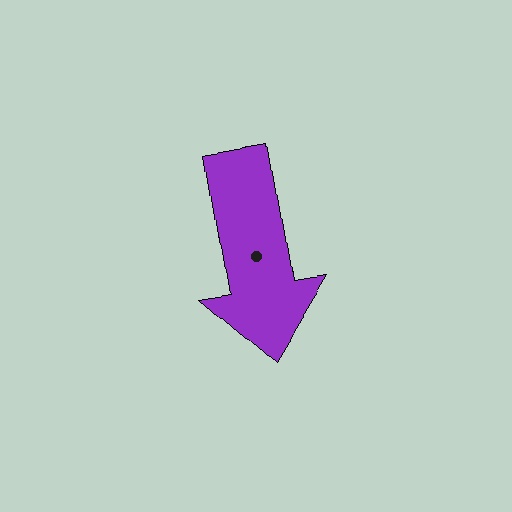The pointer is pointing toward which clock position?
Roughly 6 o'clock.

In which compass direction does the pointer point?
South.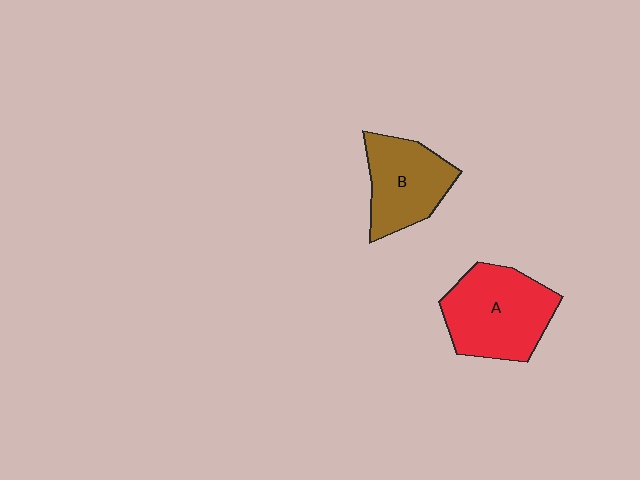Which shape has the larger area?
Shape A (red).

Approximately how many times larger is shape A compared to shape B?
Approximately 1.3 times.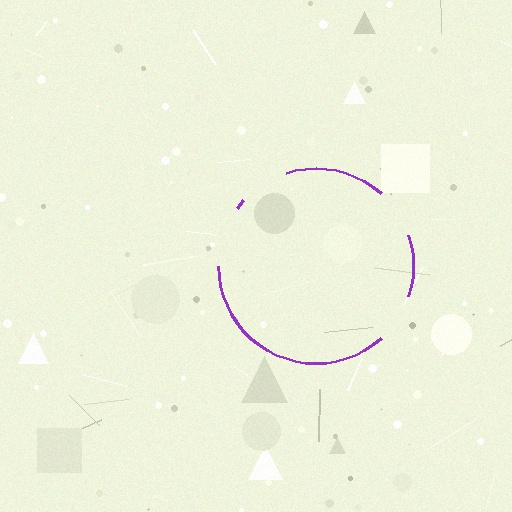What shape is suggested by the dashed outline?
The dashed outline suggests a circle.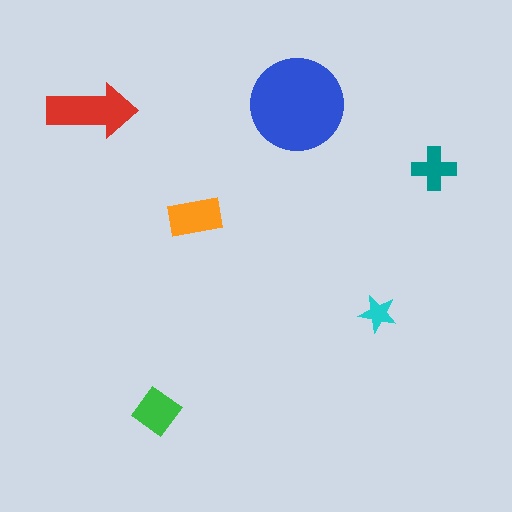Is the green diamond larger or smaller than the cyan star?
Larger.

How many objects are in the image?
There are 6 objects in the image.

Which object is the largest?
The blue circle.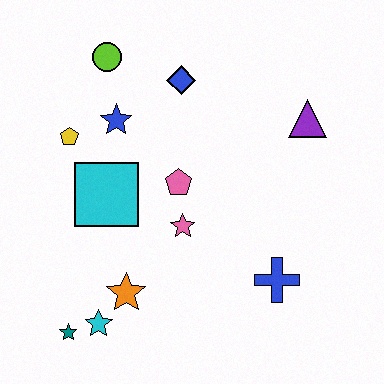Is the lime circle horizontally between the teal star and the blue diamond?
Yes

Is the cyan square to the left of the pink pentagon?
Yes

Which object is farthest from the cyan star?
The purple triangle is farthest from the cyan star.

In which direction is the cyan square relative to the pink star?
The cyan square is to the left of the pink star.